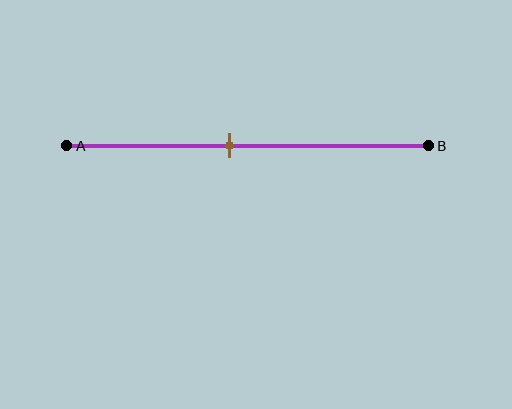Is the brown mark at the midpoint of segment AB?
No, the mark is at about 45% from A, not at the 50% midpoint.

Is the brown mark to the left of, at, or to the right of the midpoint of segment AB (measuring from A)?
The brown mark is to the left of the midpoint of segment AB.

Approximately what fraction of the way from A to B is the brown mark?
The brown mark is approximately 45% of the way from A to B.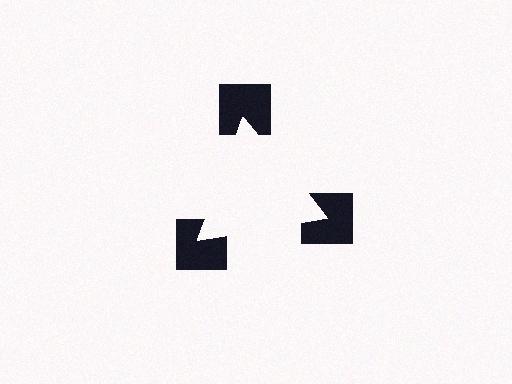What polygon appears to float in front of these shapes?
An illusory triangle — its edges are inferred from the aligned wedge cuts in the notched squares, not physically drawn.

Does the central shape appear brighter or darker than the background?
It typically appears slightly brighter than the background, even though no actual brightness change is drawn.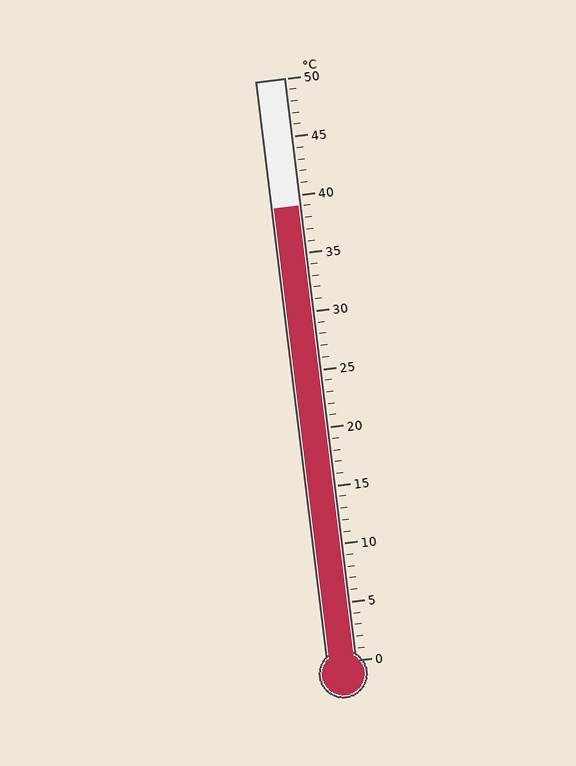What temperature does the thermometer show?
The thermometer shows approximately 39°C.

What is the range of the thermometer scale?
The thermometer scale ranges from 0°C to 50°C.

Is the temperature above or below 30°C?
The temperature is above 30°C.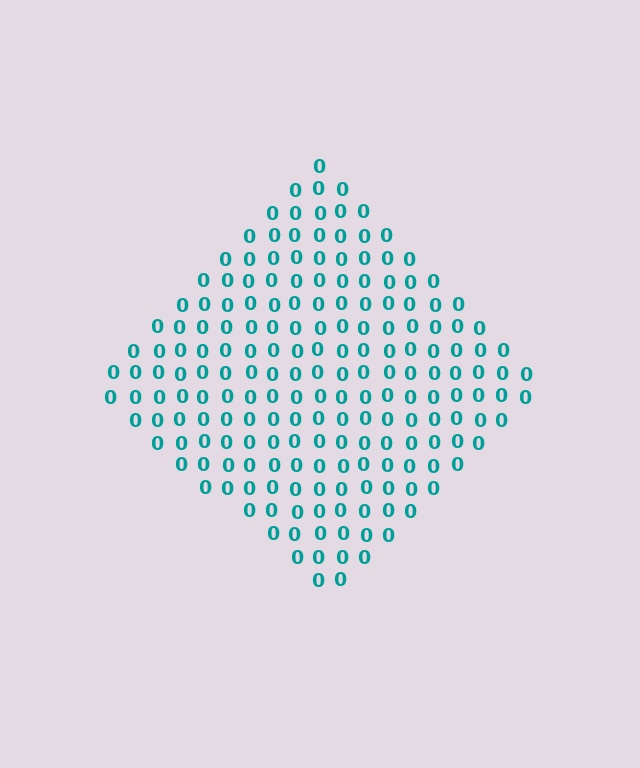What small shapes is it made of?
It is made of small digit 0's.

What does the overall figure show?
The overall figure shows a diamond.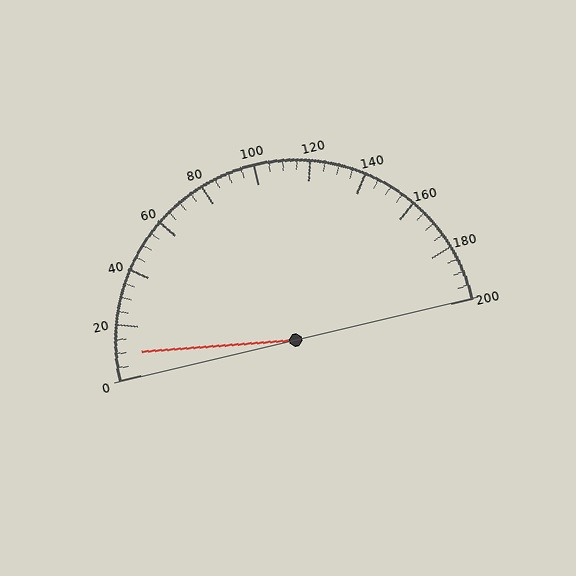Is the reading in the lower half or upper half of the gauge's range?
The reading is in the lower half of the range (0 to 200).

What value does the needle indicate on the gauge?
The needle indicates approximately 10.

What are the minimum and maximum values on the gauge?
The gauge ranges from 0 to 200.